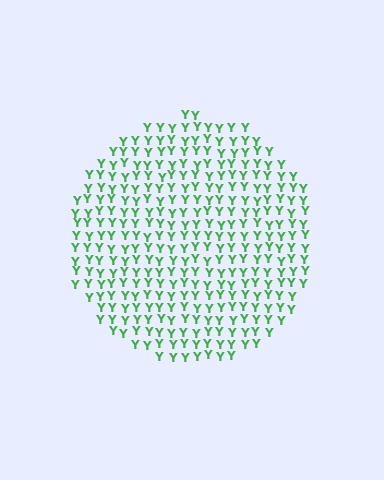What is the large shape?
The large shape is a circle.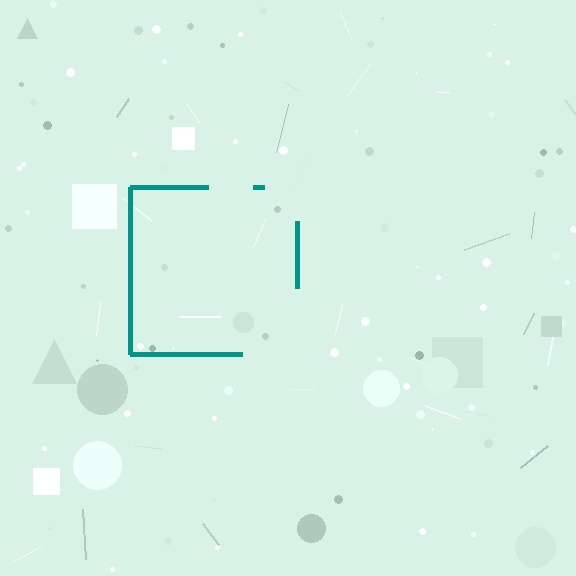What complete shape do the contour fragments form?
The contour fragments form a square.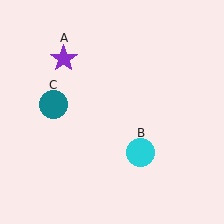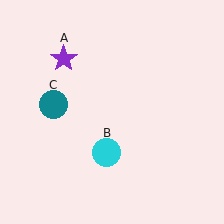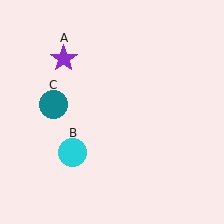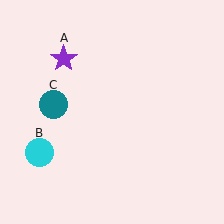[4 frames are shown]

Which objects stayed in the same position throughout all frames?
Purple star (object A) and teal circle (object C) remained stationary.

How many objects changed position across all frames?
1 object changed position: cyan circle (object B).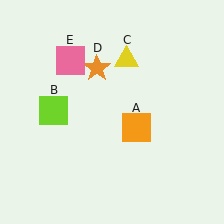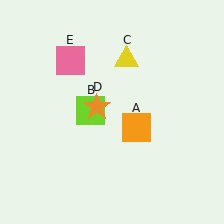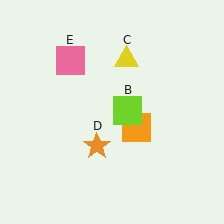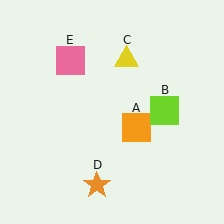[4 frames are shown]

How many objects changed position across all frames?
2 objects changed position: lime square (object B), orange star (object D).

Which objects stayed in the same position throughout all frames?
Orange square (object A) and yellow triangle (object C) and pink square (object E) remained stationary.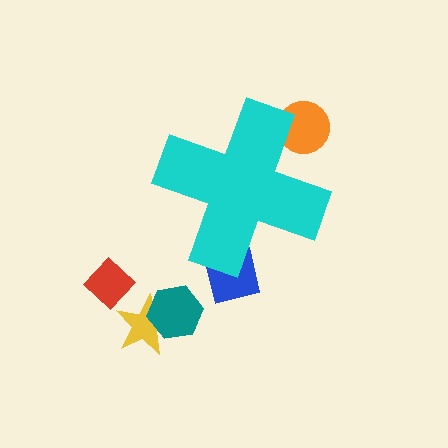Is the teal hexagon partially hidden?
No, the teal hexagon is fully visible.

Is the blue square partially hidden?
Yes, the blue square is partially hidden behind the cyan cross.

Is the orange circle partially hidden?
Yes, the orange circle is partially hidden behind the cyan cross.